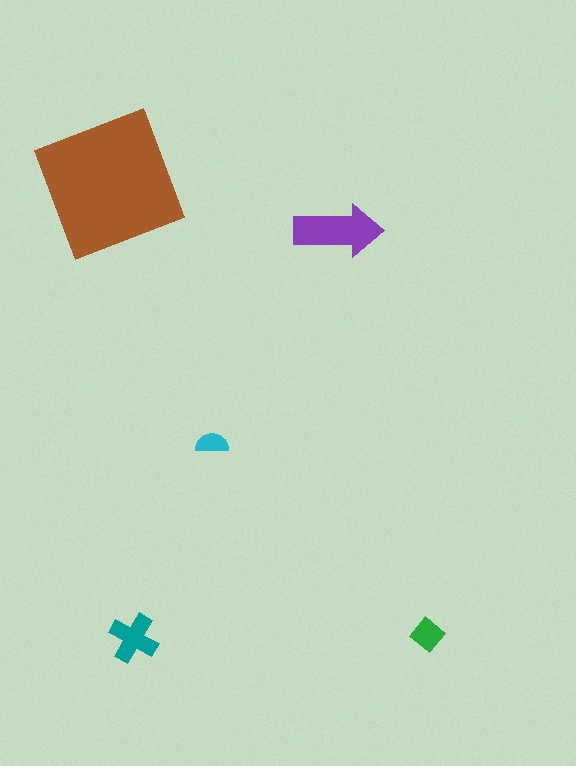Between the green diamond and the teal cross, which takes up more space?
The teal cross.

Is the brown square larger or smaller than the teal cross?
Larger.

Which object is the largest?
The brown square.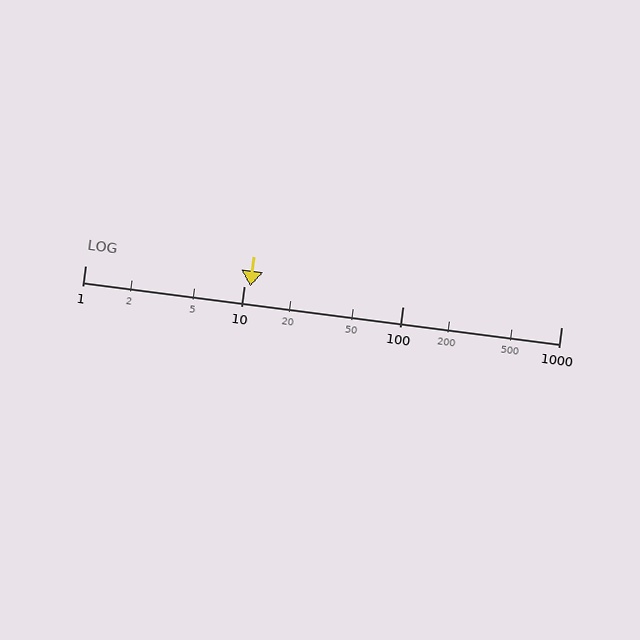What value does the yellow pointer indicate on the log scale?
The pointer indicates approximately 11.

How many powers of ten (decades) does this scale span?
The scale spans 3 decades, from 1 to 1000.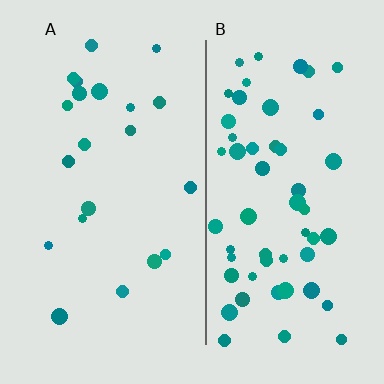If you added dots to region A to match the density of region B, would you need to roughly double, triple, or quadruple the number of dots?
Approximately triple.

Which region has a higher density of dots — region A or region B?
B (the right).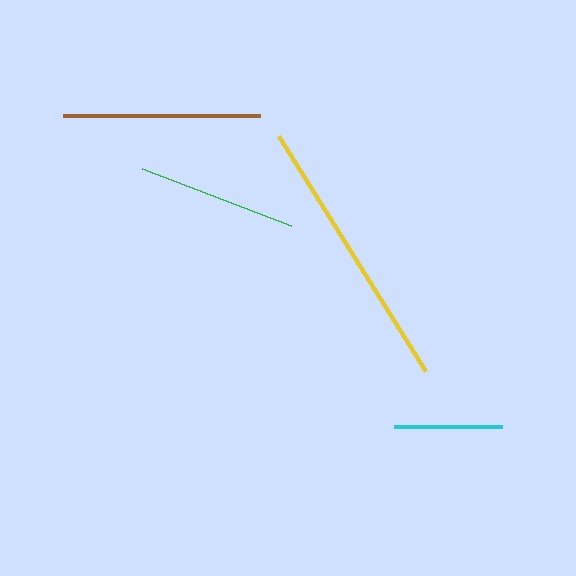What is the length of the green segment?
The green segment is approximately 160 pixels long.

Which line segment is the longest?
The yellow line is the longest at approximately 277 pixels.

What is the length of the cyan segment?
The cyan segment is approximately 109 pixels long.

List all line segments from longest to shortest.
From longest to shortest: yellow, brown, green, cyan.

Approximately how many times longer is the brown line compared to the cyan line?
The brown line is approximately 1.8 times the length of the cyan line.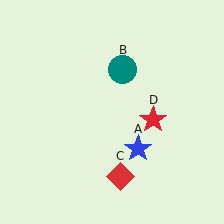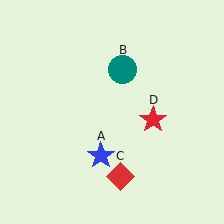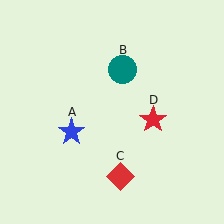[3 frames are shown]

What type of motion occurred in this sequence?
The blue star (object A) rotated clockwise around the center of the scene.